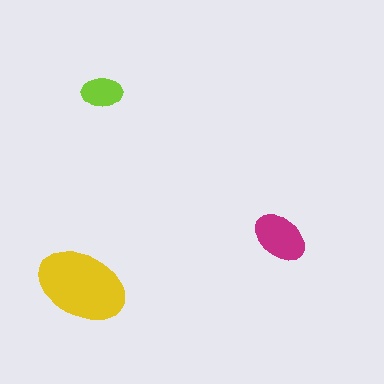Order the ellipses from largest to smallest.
the yellow one, the magenta one, the lime one.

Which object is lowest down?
The yellow ellipse is bottommost.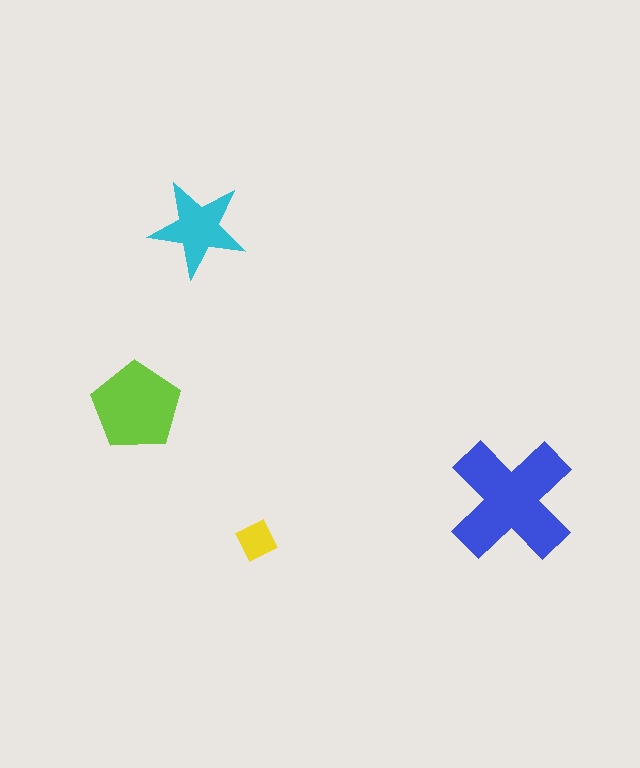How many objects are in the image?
There are 4 objects in the image.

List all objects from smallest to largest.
The yellow diamond, the cyan star, the lime pentagon, the blue cross.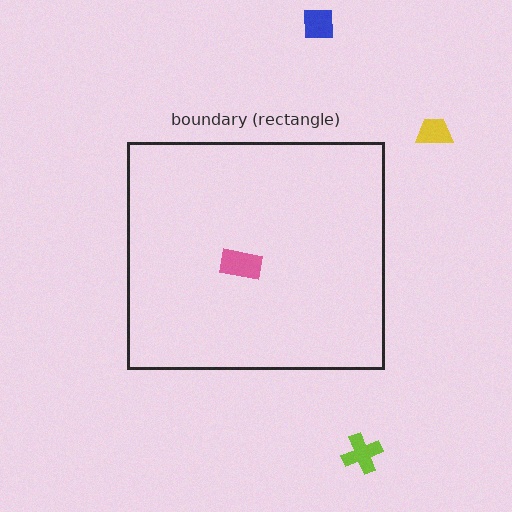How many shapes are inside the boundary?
1 inside, 3 outside.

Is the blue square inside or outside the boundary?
Outside.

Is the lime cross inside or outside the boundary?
Outside.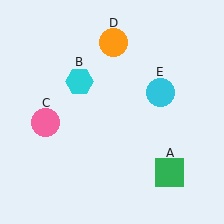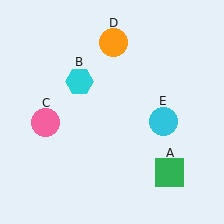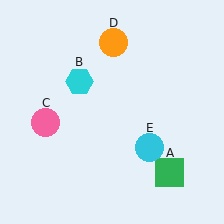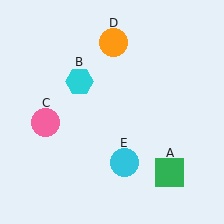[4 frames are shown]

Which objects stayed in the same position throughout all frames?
Green square (object A) and cyan hexagon (object B) and pink circle (object C) and orange circle (object D) remained stationary.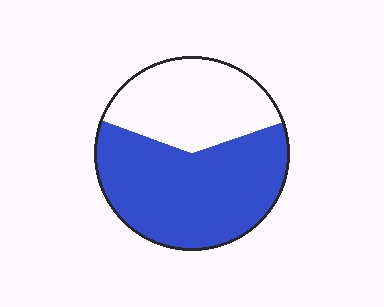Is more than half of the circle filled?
Yes.